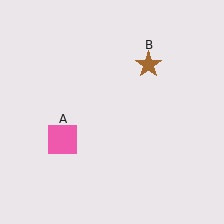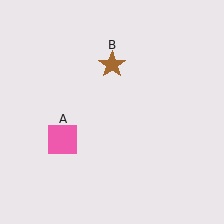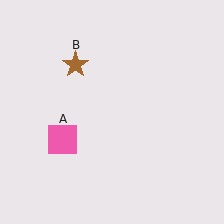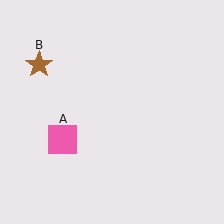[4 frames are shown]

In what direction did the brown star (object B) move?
The brown star (object B) moved left.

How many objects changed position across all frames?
1 object changed position: brown star (object B).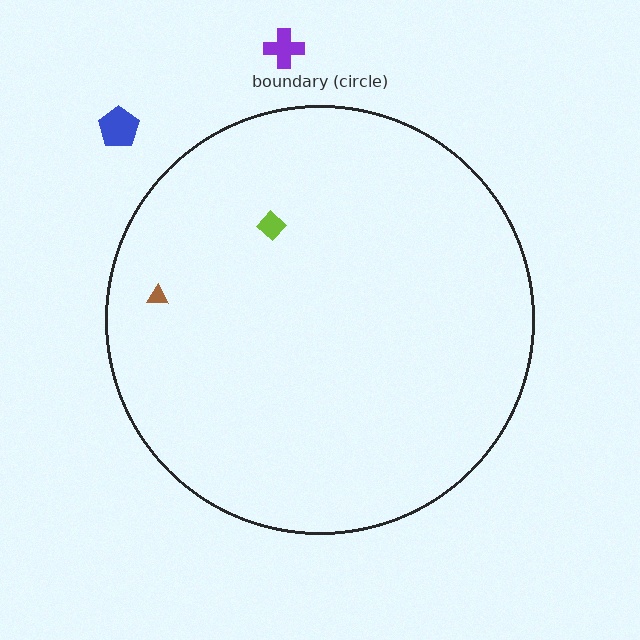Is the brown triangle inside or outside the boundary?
Inside.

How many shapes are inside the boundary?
2 inside, 2 outside.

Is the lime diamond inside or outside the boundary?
Inside.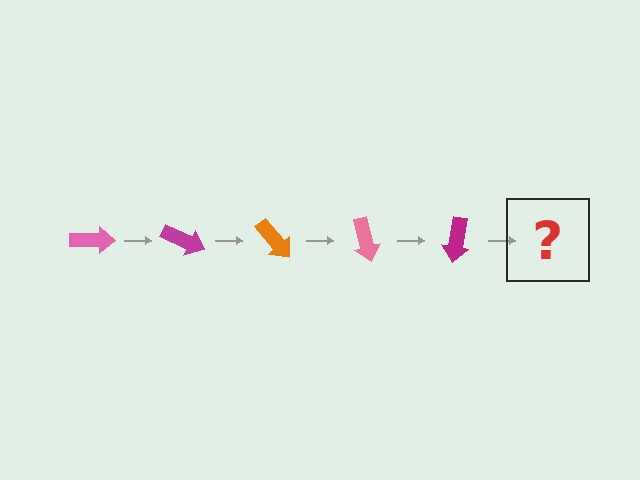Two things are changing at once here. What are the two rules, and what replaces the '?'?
The two rules are that it rotates 25 degrees each step and the color cycles through pink, magenta, and orange. The '?' should be an orange arrow, rotated 125 degrees from the start.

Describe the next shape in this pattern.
It should be an orange arrow, rotated 125 degrees from the start.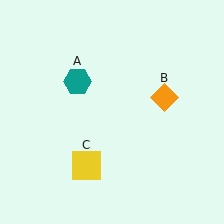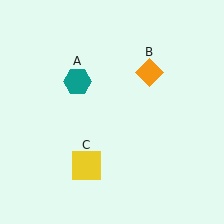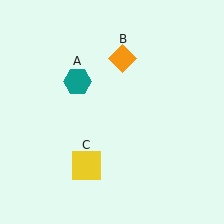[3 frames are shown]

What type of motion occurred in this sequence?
The orange diamond (object B) rotated counterclockwise around the center of the scene.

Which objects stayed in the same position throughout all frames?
Teal hexagon (object A) and yellow square (object C) remained stationary.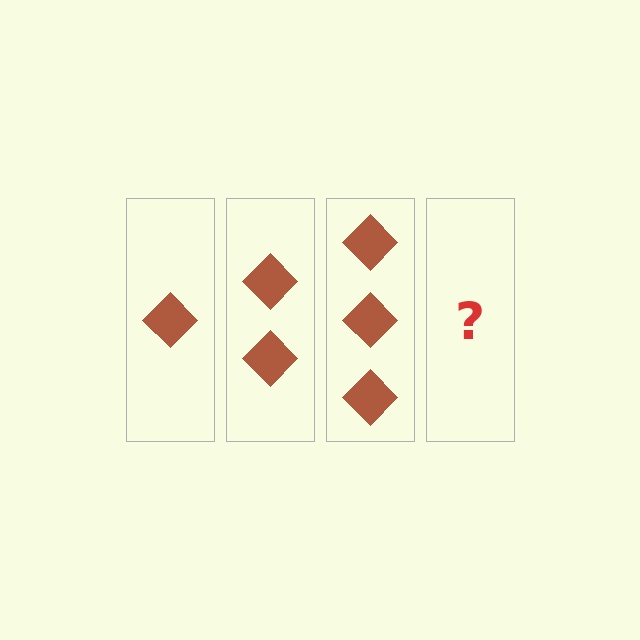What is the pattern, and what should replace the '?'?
The pattern is that each step adds one more diamond. The '?' should be 4 diamonds.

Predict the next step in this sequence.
The next step is 4 diamonds.